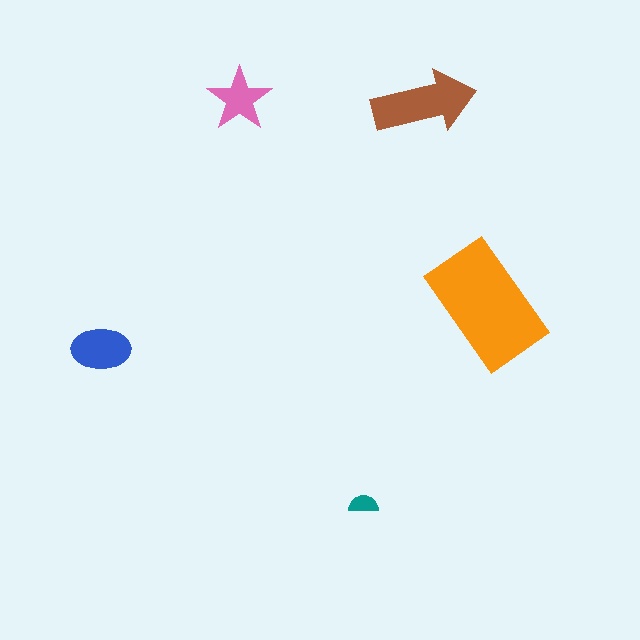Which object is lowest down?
The teal semicircle is bottommost.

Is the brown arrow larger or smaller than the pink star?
Larger.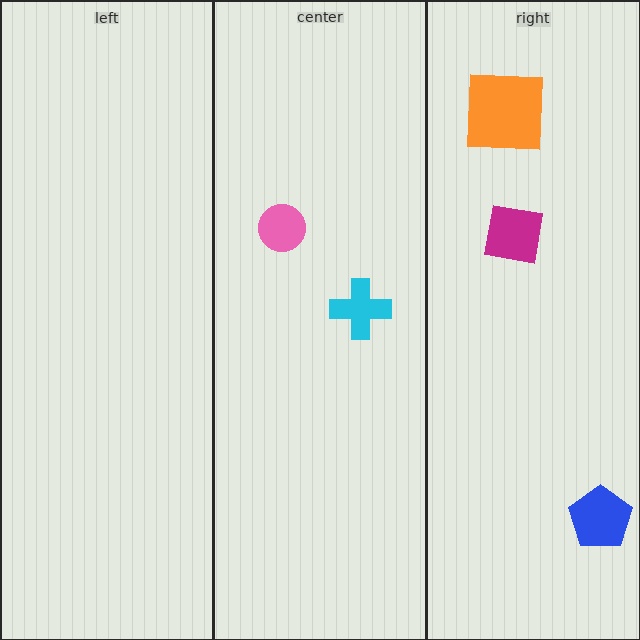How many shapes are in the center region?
2.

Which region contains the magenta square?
The right region.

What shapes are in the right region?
The blue pentagon, the magenta square, the orange square.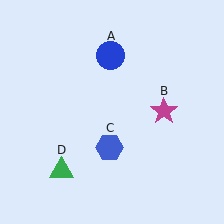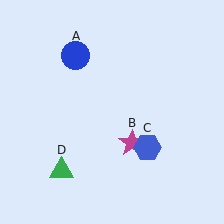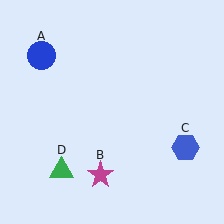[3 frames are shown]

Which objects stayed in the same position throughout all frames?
Green triangle (object D) remained stationary.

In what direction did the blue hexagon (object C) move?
The blue hexagon (object C) moved right.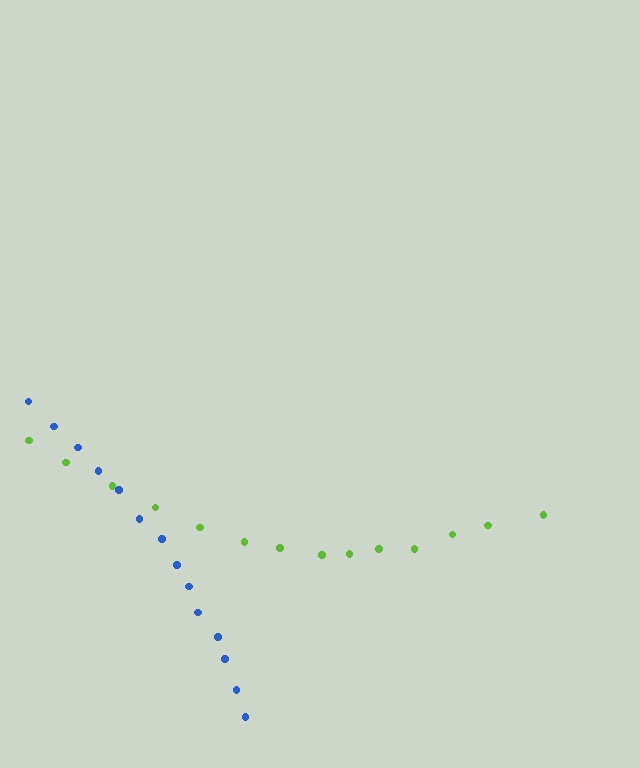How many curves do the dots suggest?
There are 2 distinct paths.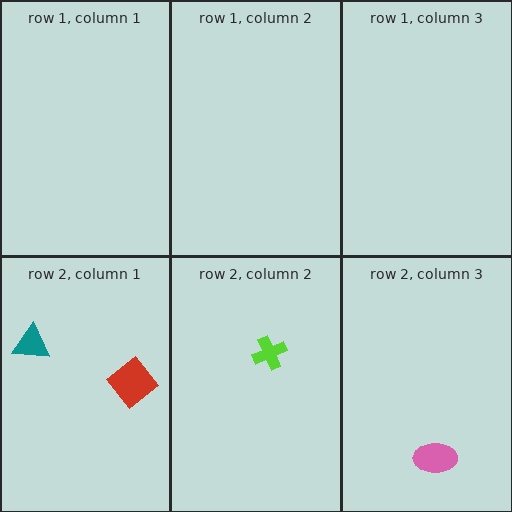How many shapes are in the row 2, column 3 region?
1.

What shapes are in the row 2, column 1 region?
The teal triangle, the red diamond.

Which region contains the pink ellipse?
The row 2, column 3 region.